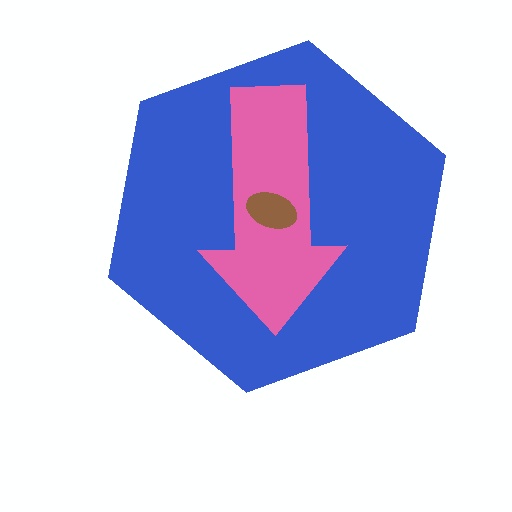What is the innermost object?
The brown ellipse.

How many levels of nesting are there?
3.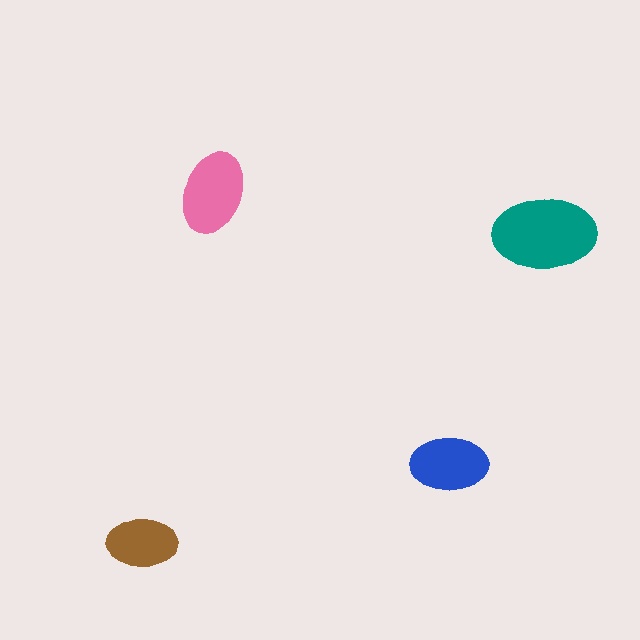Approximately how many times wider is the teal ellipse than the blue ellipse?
About 1.5 times wider.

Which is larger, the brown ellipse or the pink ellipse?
The pink one.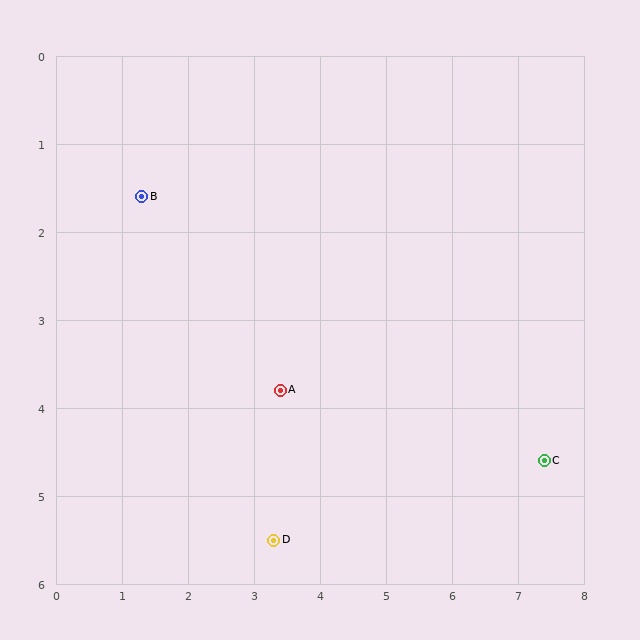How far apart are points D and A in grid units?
Points D and A are about 1.7 grid units apart.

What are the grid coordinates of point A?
Point A is at approximately (3.4, 3.8).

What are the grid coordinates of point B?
Point B is at approximately (1.3, 1.6).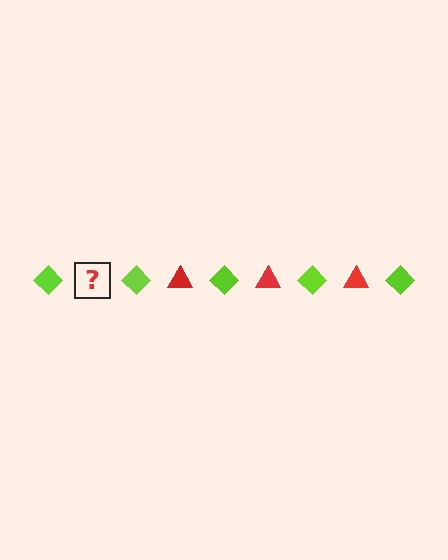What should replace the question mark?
The question mark should be replaced with a red triangle.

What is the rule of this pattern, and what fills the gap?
The rule is that the pattern alternates between lime diamond and red triangle. The gap should be filled with a red triangle.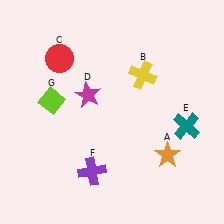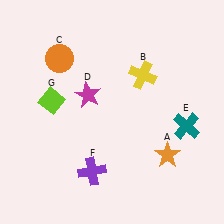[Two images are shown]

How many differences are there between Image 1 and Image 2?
There is 1 difference between the two images.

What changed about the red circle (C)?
In Image 1, C is red. In Image 2, it changed to orange.